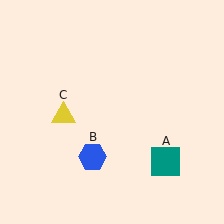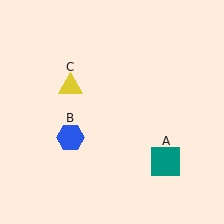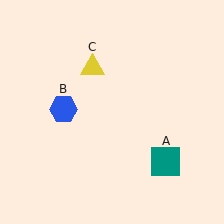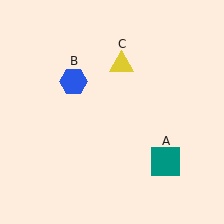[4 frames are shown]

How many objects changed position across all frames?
2 objects changed position: blue hexagon (object B), yellow triangle (object C).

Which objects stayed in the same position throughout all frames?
Teal square (object A) remained stationary.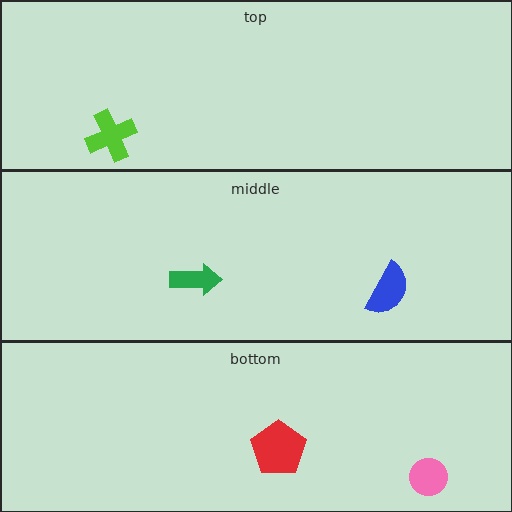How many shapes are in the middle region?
2.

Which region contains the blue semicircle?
The middle region.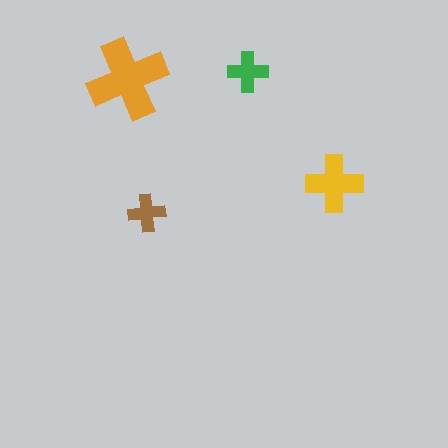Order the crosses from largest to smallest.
the orange one, the yellow one, the green one, the brown one.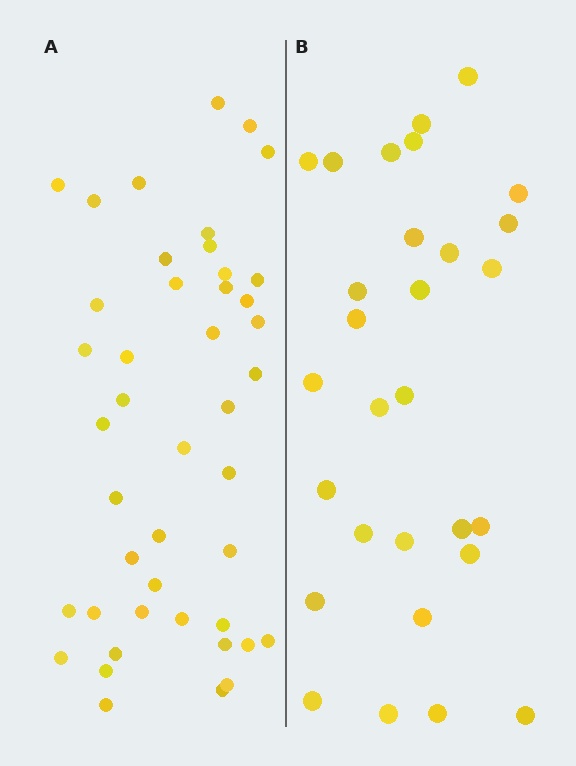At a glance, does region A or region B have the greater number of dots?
Region A (the left region) has more dots.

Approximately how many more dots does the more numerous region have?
Region A has approximately 15 more dots than region B.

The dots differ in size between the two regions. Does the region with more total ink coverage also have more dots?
No. Region B has more total ink coverage because its dots are larger, but region A actually contains more individual dots. Total area can be misleading — the number of items is what matters here.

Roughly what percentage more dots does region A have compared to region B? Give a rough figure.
About 50% more.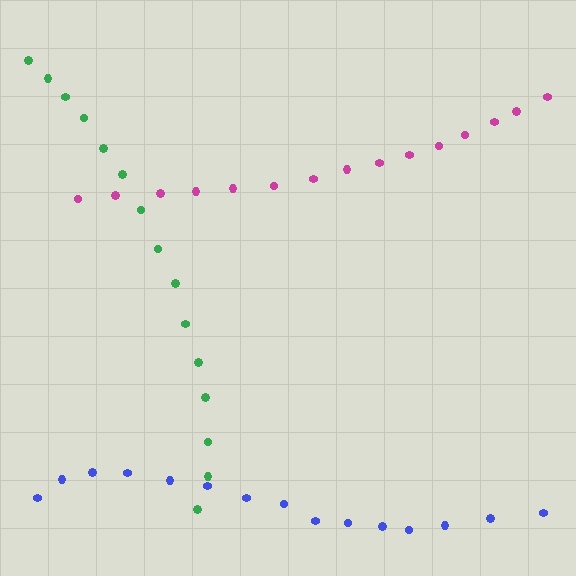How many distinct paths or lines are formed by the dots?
There are 3 distinct paths.